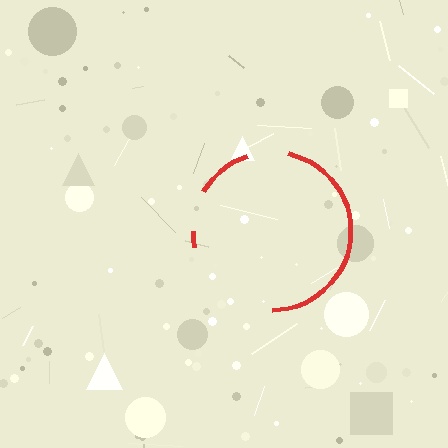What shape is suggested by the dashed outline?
The dashed outline suggests a circle.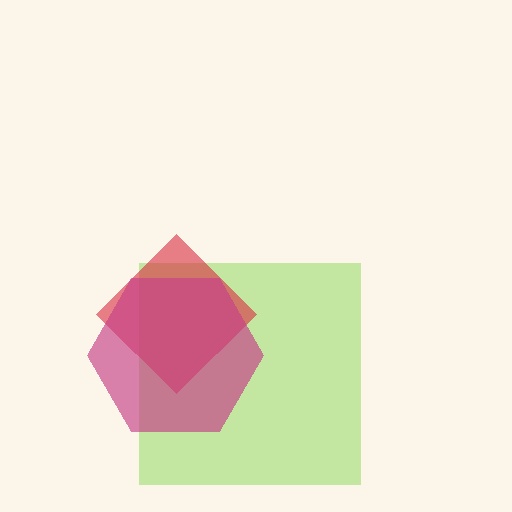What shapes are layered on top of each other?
The layered shapes are: a lime square, a red diamond, a magenta hexagon.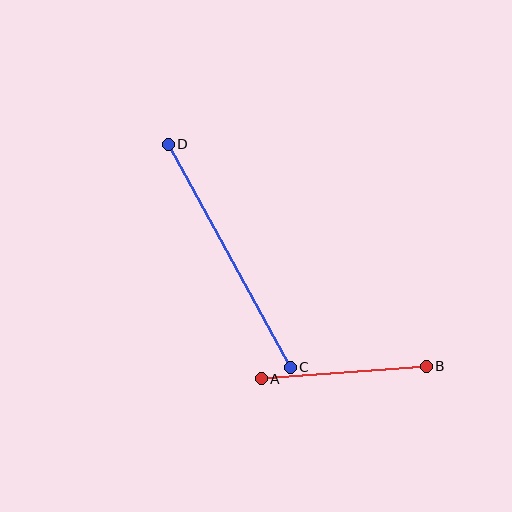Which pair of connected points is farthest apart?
Points C and D are farthest apart.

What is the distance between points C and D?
The distance is approximately 254 pixels.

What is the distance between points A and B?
The distance is approximately 166 pixels.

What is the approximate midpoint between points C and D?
The midpoint is at approximately (229, 256) pixels.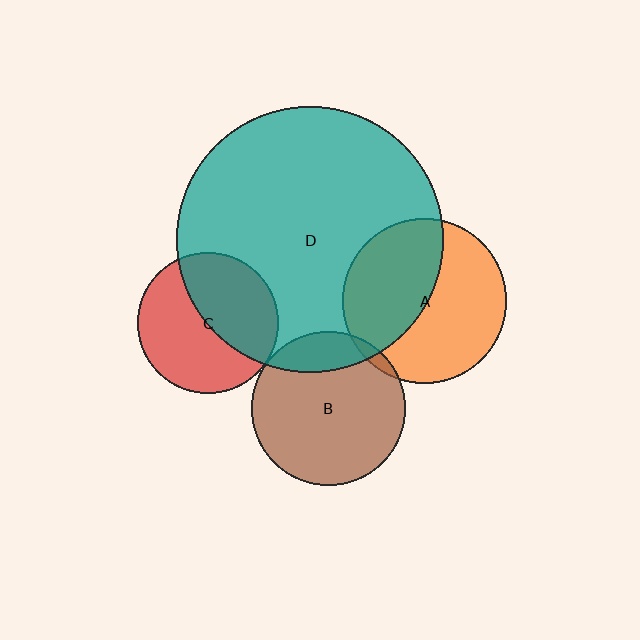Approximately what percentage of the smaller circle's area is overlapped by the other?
Approximately 5%.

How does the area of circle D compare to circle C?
Approximately 3.6 times.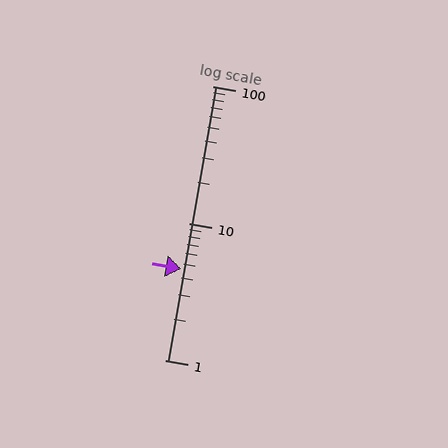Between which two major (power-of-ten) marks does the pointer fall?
The pointer is between 1 and 10.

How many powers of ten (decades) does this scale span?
The scale spans 2 decades, from 1 to 100.